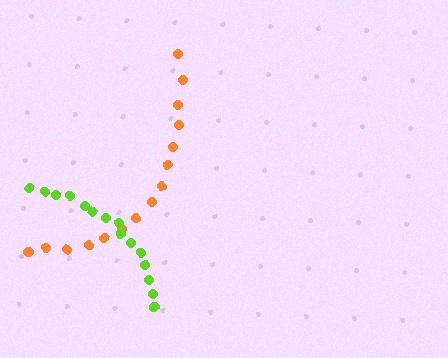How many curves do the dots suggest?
There are 2 distinct paths.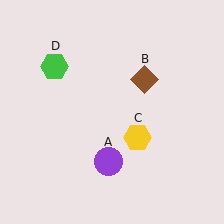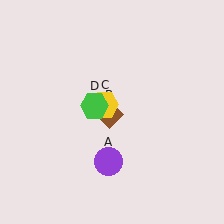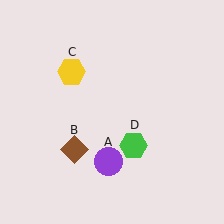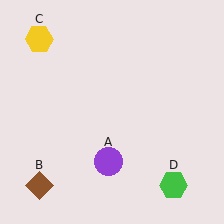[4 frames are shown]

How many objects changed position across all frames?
3 objects changed position: brown diamond (object B), yellow hexagon (object C), green hexagon (object D).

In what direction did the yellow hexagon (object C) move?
The yellow hexagon (object C) moved up and to the left.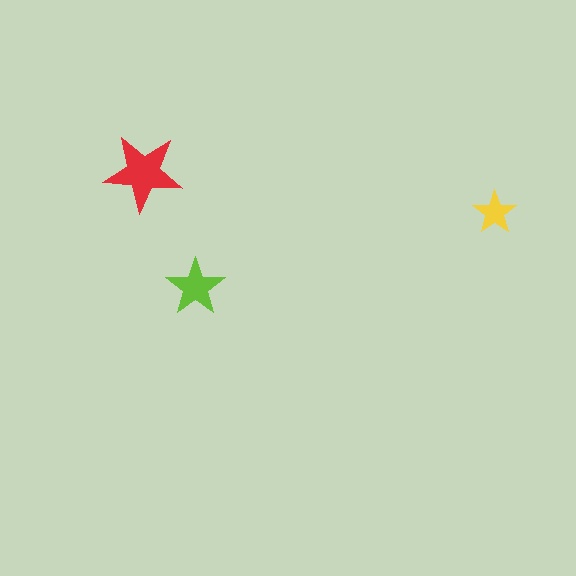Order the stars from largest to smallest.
the red one, the lime one, the yellow one.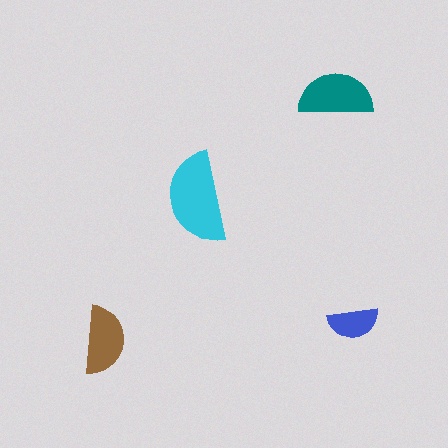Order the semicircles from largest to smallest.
the cyan one, the teal one, the brown one, the blue one.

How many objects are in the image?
There are 4 objects in the image.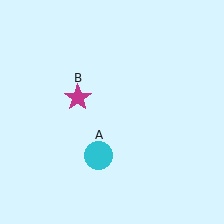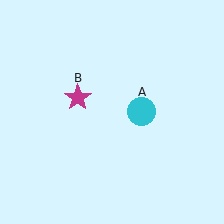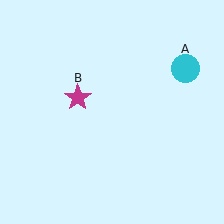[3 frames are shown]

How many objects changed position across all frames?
1 object changed position: cyan circle (object A).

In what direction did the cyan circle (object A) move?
The cyan circle (object A) moved up and to the right.